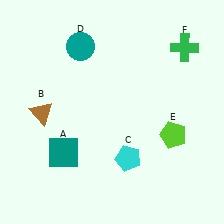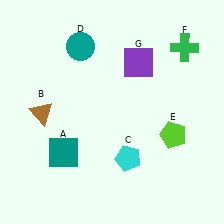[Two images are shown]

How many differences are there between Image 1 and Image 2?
There is 1 difference between the two images.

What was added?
A purple square (G) was added in Image 2.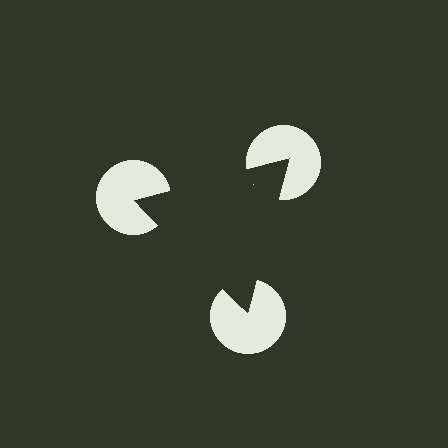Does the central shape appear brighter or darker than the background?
It typically appears slightly darker than the background, even though no actual brightness change is drawn.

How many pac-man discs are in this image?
There are 3 — one at each vertex of the illusory triangle.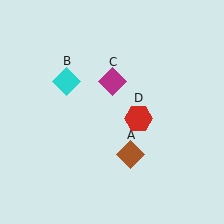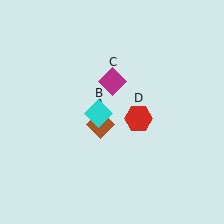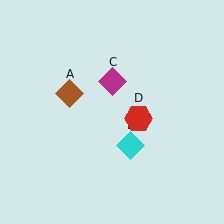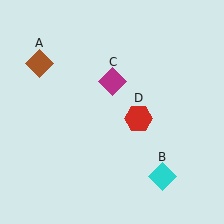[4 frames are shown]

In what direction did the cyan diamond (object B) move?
The cyan diamond (object B) moved down and to the right.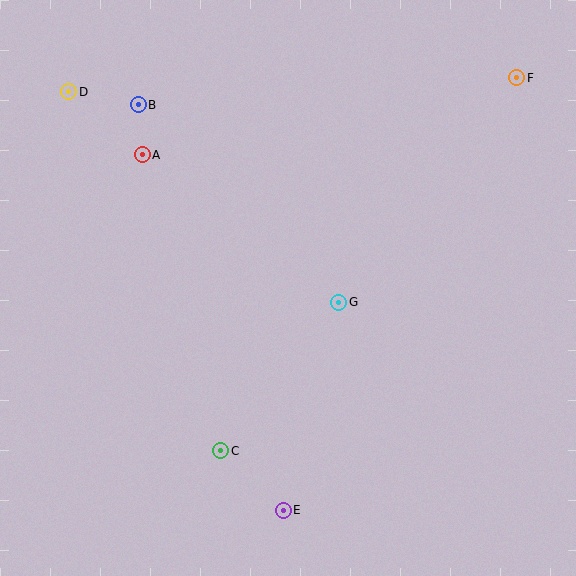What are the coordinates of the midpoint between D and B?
The midpoint between D and B is at (104, 98).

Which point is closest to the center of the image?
Point G at (339, 302) is closest to the center.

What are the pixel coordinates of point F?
Point F is at (517, 78).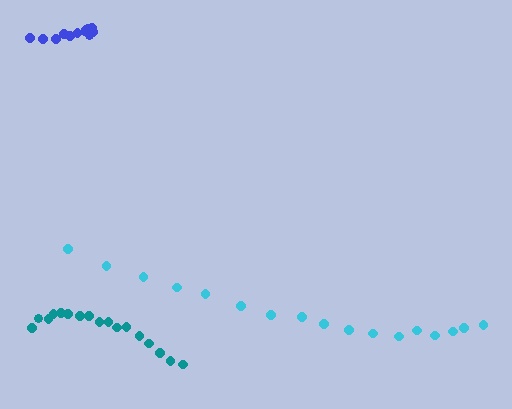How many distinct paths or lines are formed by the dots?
There are 3 distinct paths.